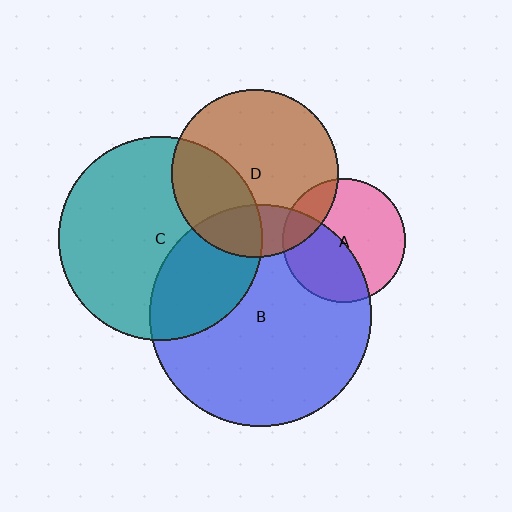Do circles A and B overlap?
Yes.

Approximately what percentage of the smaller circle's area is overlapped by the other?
Approximately 45%.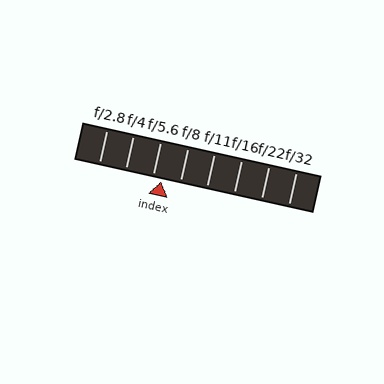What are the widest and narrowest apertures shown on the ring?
The widest aperture shown is f/2.8 and the narrowest is f/32.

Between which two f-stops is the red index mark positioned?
The index mark is between f/5.6 and f/8.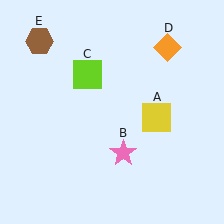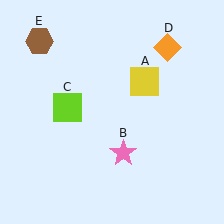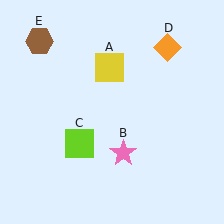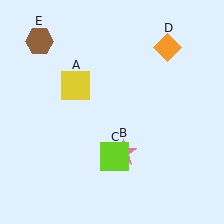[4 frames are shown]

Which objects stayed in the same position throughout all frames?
Pink star (object B) and orange diamond (object D) and brown hexagon (object E) remained stationary.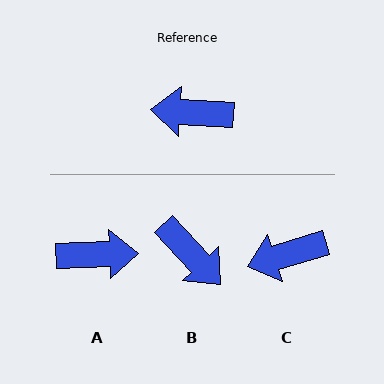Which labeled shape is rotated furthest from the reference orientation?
A, about 175 degrees away.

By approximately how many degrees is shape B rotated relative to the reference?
Approximately 137 degrees counter-clockwise.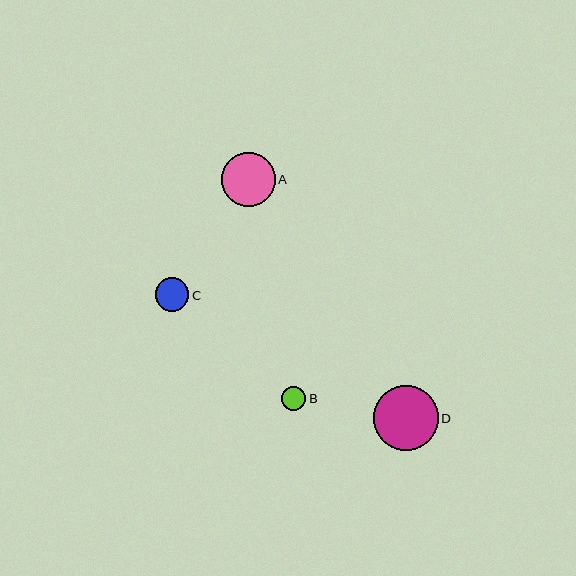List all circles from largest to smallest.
From largest to smallest: D, A, C, B.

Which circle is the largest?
Circle D is the largest with a size of approximately 65 pixels.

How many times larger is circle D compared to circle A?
Circle D is approximately 1.2 times the size of circle A.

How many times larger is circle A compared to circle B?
Circle A is approximately 2.2 times the size of circle B.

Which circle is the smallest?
Circle B is the smallest with a size of approximately 24 pixels.